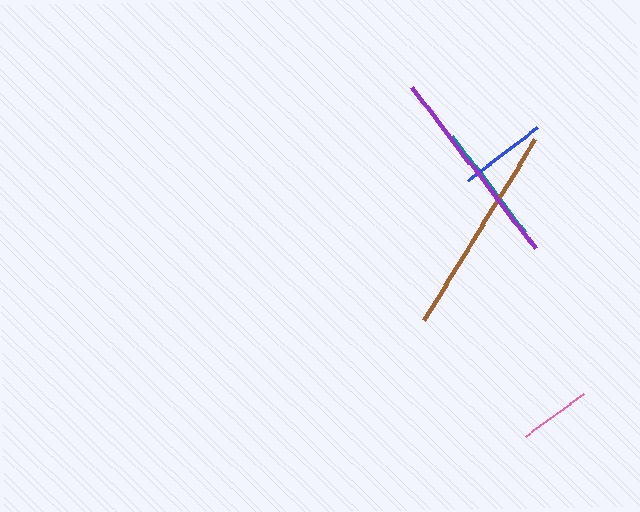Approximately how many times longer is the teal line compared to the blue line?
The teal line is approximately 1.4 times the length of the blue line.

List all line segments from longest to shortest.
From longest to shortest: brown, purple, teal, blue, pink.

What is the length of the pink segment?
The pink segment is approximately 73 pixels long.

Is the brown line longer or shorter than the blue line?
The brown line is longer than the blue line.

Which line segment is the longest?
The brown line is the longest at approximately 212 pixels.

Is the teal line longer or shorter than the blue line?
The teal line is longer than the blue line.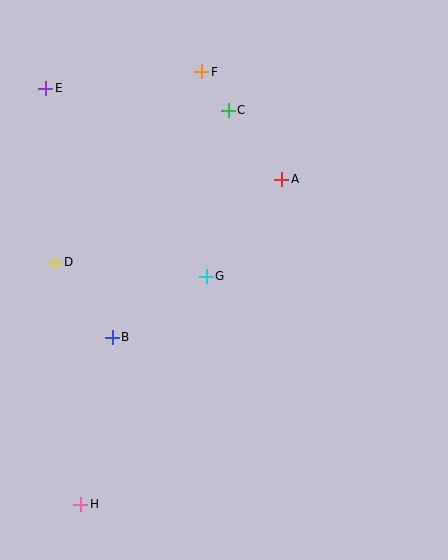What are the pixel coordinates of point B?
Point B is at (112, 337).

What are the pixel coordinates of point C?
Point C is at (228, 110).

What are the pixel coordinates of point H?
Point H is at (81, 504).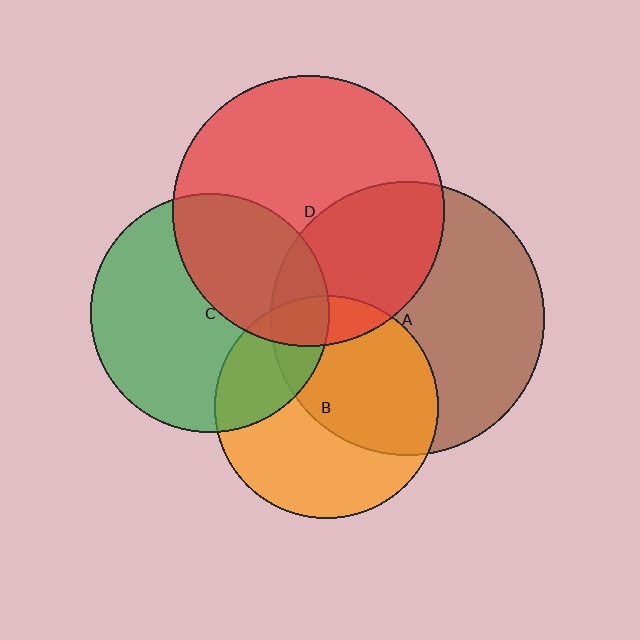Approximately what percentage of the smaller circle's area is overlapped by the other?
Approximately 35%.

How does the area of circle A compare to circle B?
Approximately 1.5 times.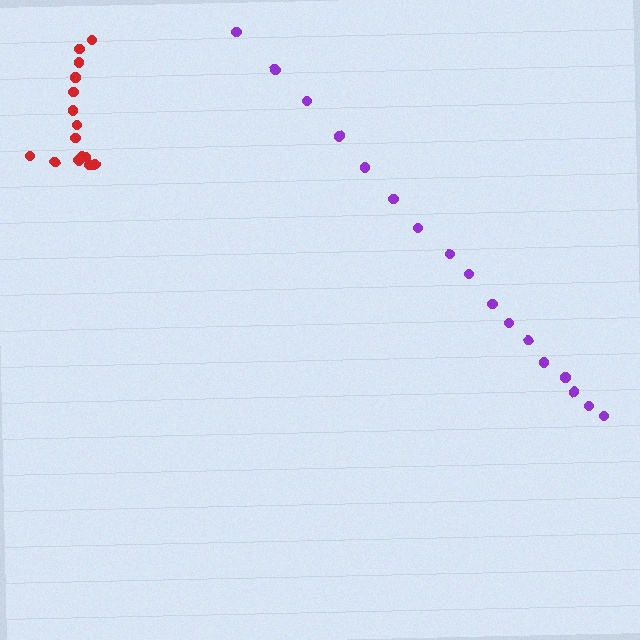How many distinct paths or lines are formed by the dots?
There are 2 distinct paths.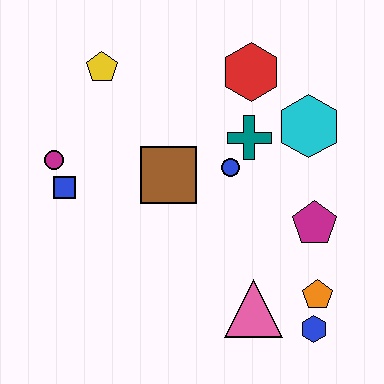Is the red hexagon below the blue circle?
No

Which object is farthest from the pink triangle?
The yellow pentagon is farthest from the pink triangle.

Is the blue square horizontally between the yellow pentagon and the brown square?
No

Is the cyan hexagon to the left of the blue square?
No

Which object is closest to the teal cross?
The blue circle is closest to the teal cross.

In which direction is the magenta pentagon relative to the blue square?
The magenta pentagon is to the right of the blue square.